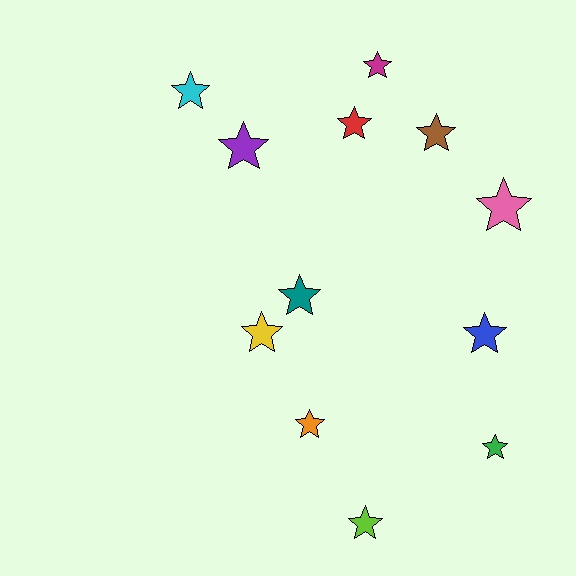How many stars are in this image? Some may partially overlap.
There are 12 stars.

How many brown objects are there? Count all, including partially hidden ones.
There is 1 brown object.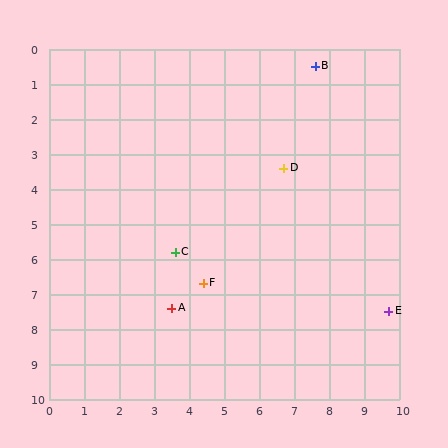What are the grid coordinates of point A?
Point A is at approximately (3.5, 7.4).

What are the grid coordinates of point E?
Point E is at approximately (9.7, 7.5).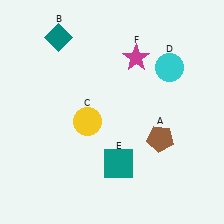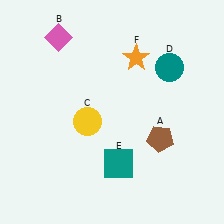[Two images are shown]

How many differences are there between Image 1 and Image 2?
There are 3 differences between the two images.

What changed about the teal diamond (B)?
In Image 1, B is teal. In Image 2, it changed to pink.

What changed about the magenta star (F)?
In Image 1, F is magenta. In Image 2, it changed to orange.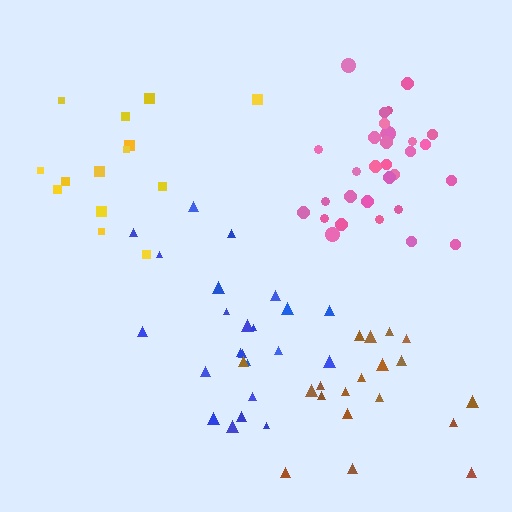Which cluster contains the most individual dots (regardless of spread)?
Pink (31).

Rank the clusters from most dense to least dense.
pink, blue, brown, yellow.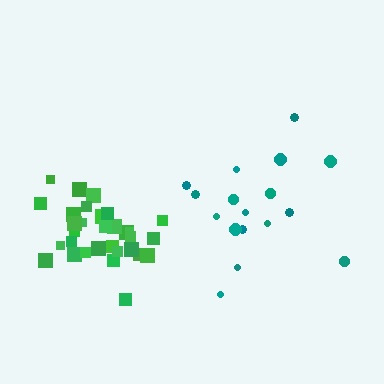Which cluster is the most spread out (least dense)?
Teal.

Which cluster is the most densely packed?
Green.